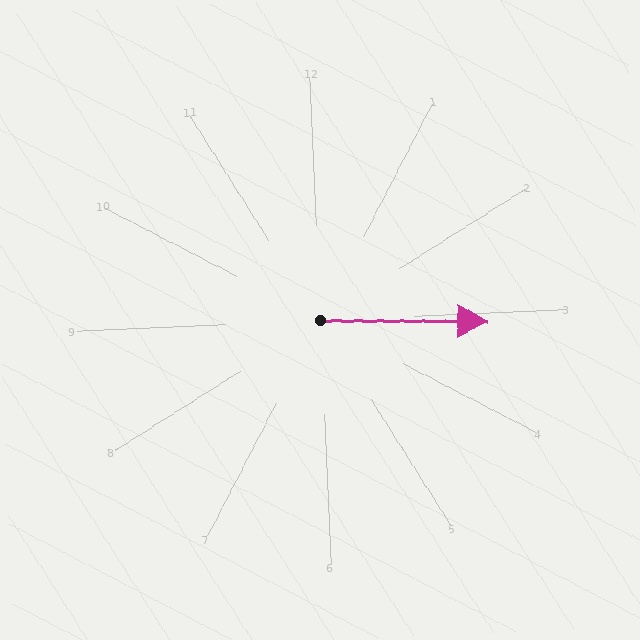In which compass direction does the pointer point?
East.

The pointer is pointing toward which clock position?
Roughly 3 o'clock.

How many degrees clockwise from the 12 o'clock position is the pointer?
Approximately 93 degrees.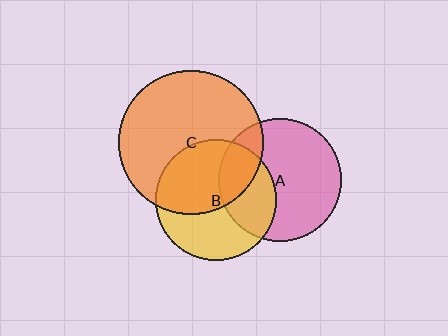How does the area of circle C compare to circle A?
Approximately 1.4 times.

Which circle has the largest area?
Circle C (orange).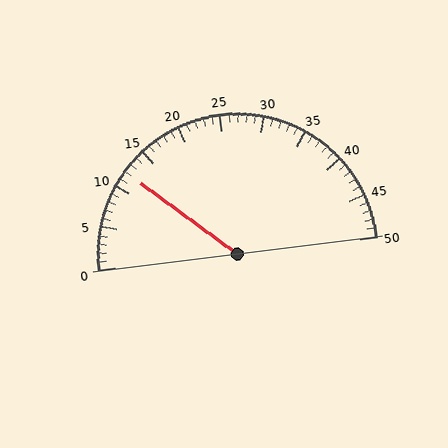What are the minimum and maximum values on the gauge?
The gauge ranges from 0 to 50.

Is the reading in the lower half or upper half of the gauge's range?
The reading is in the lower half of the range (0 to 50).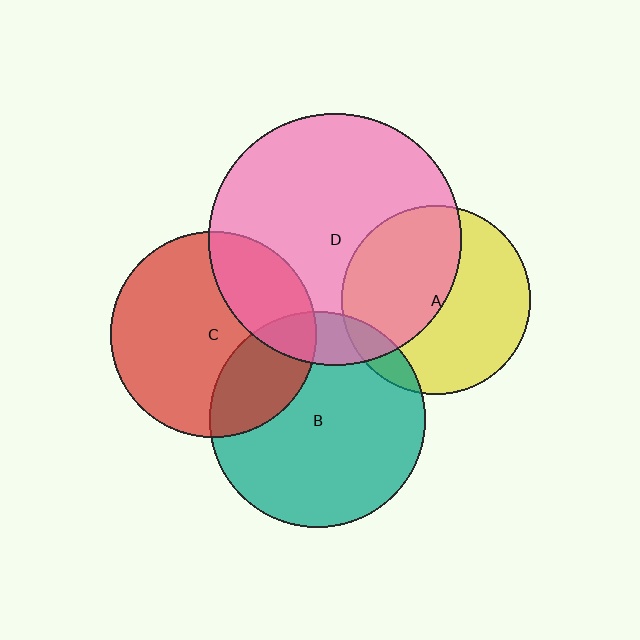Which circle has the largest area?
Circle D (pink).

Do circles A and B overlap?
Yes.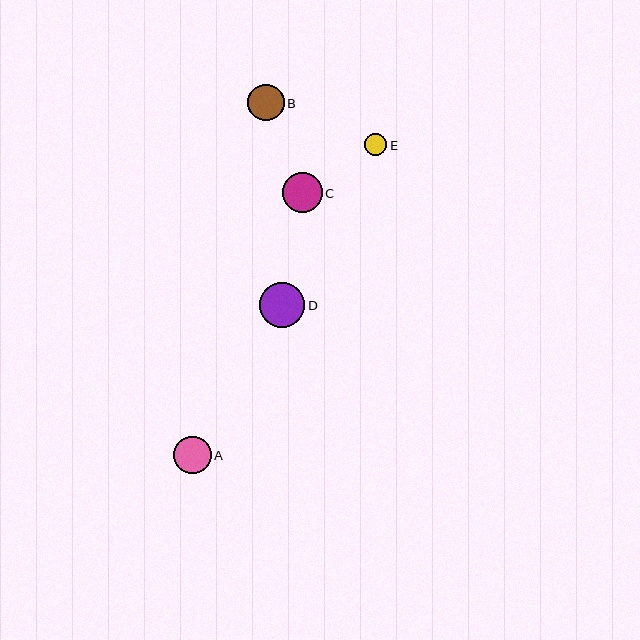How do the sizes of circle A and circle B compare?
Circle A and circle B are approximately the same size.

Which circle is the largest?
Circle D is the largest with a size of approximately 45 pixels.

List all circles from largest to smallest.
From largest to smallest: D, C, A, B, E.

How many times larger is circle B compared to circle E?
Circle B is approximately 1.6 times the size of circle E.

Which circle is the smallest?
Circle E is the smallest with a size of approximately 22 pixels.